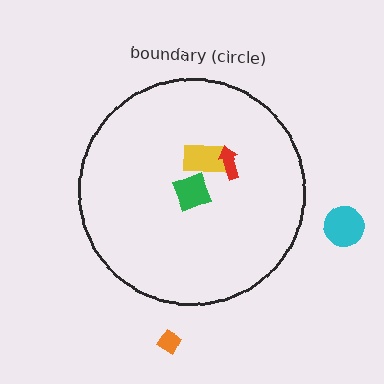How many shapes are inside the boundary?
3 inside, 2 outside.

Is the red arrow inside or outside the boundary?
Inside.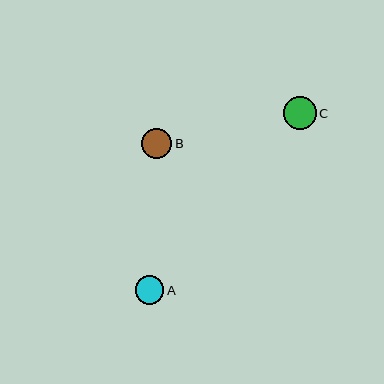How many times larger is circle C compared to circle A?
Circle C is approximately 1.2 times the size of circle A.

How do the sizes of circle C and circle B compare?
Circle C and circle B are approximately the same size.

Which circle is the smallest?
Circle A is the smallest with a size of approximately 28 pixels.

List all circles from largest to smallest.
From largest to smallest: C, B, A.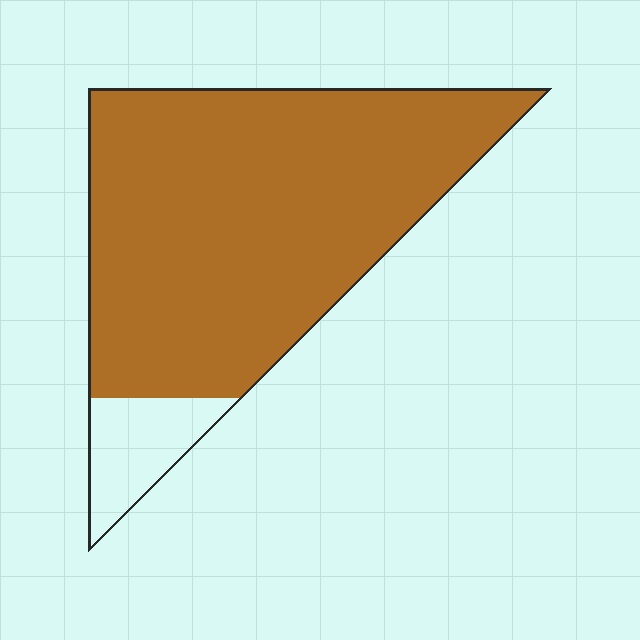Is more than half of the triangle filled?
Yes.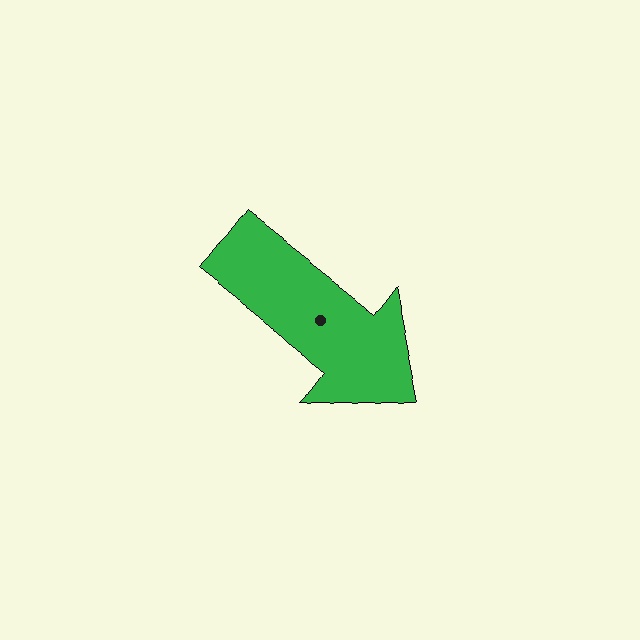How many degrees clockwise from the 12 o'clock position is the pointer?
Approximately 128 degrees.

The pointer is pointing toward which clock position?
Roughly 4 o'clock.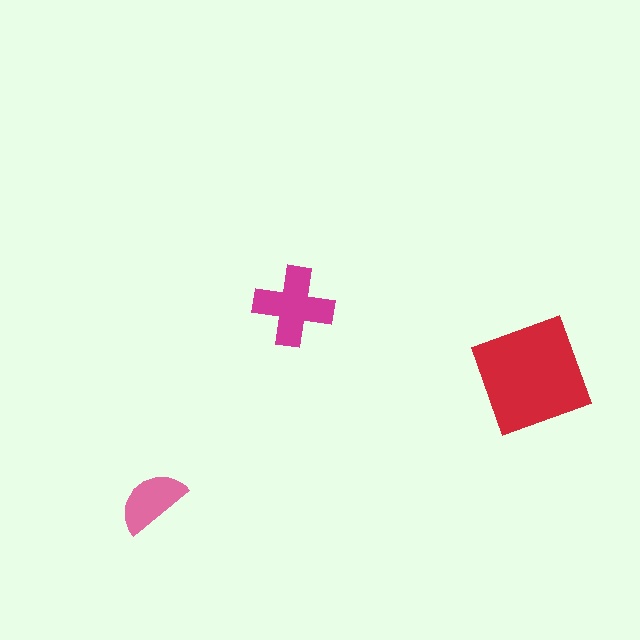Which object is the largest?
The red square.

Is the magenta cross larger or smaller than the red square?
Smaller.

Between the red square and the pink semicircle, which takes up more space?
The red square.